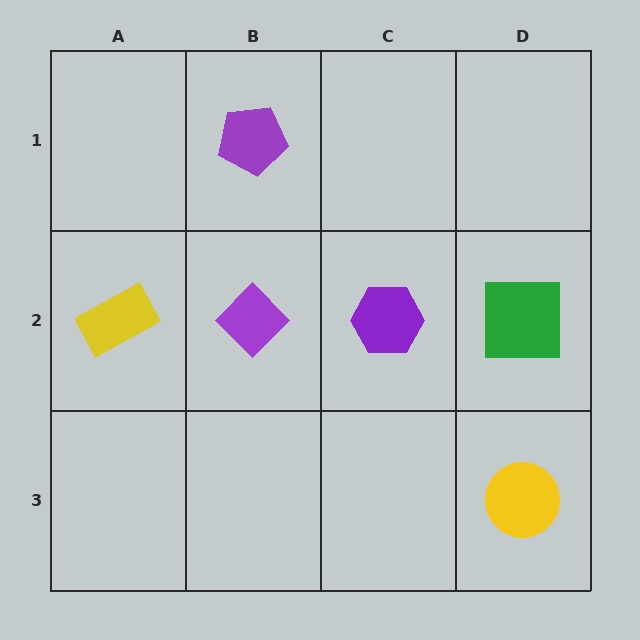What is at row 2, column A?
A yellow rectangle.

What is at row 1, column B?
A purple pentagon.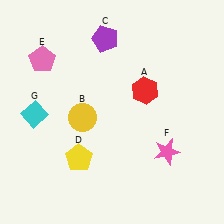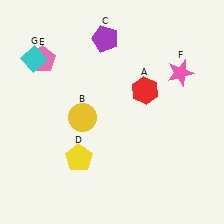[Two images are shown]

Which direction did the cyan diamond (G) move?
The cyan diamond (G) moved up.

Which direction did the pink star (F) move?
The pink star (F) moved up.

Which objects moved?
The objects that moved are: the pink star (F), the cyan diamond (G).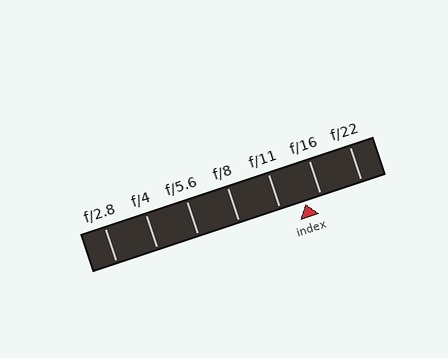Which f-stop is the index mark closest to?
The index mark is closest to f/16.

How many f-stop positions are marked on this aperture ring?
There are 7 f-stop positions marked.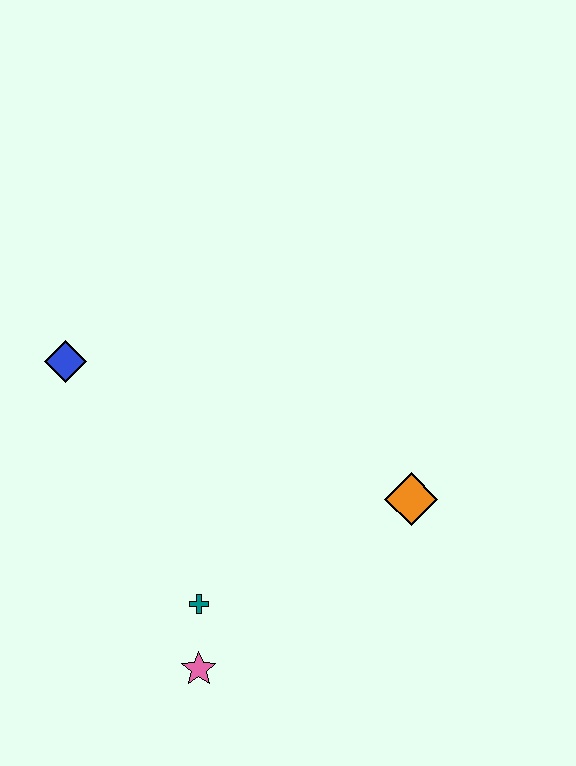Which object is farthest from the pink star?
The blue diamond is farthest from the pink star.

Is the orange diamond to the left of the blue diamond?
No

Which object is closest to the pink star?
The teal cross is closest to the pink star.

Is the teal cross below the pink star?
No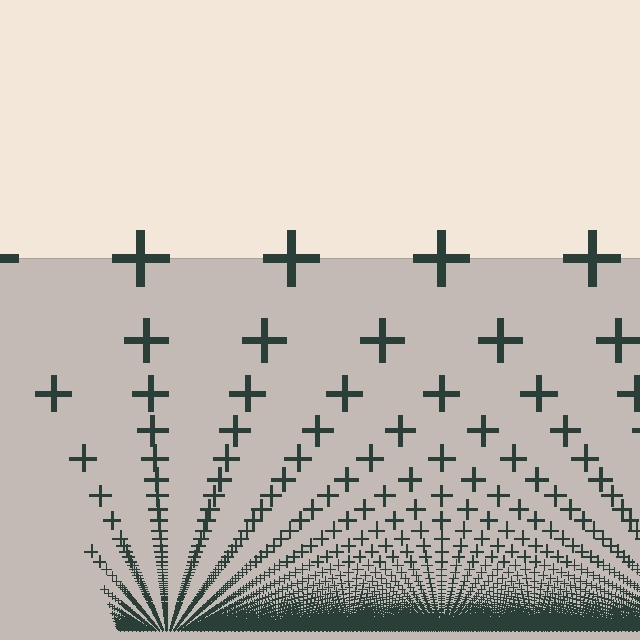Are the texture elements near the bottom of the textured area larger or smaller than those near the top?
Smaller. The gradient is inverted — elements near the bottom are smaller and denser.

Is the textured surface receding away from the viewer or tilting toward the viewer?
The surface appears to tilt toward the viewer. Texture elements get larger and sparser toward the top.